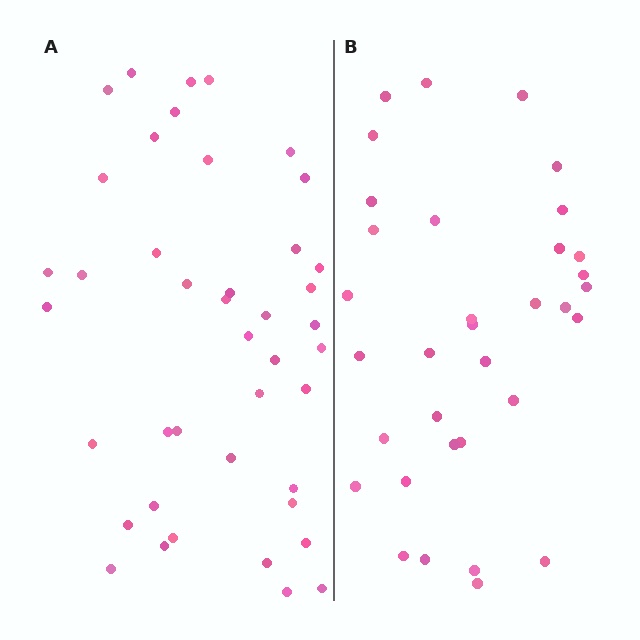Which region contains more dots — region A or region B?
Region A (the left region) has more dots.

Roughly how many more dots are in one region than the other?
Region A has roughly 8 or so more dots than region B.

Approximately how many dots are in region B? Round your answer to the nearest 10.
About 30 dots. (The exact count is 34, which rounds to 30.)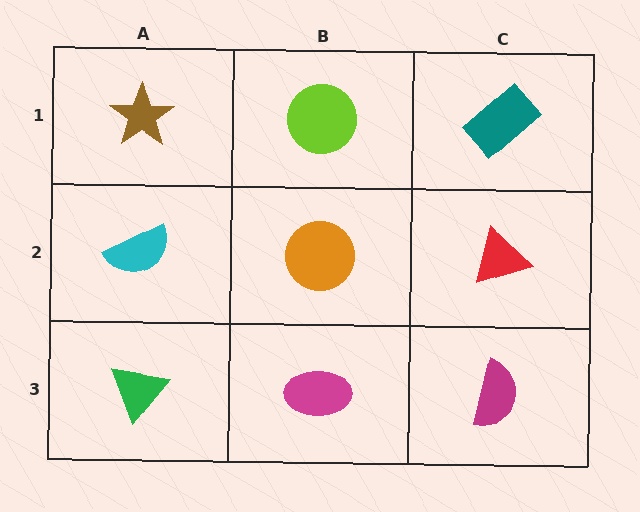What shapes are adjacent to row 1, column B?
An orange circle (row 2, column B), a brown star (row 1, column A), a teal rectangle (row 1, column C).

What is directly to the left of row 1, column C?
A lime circle.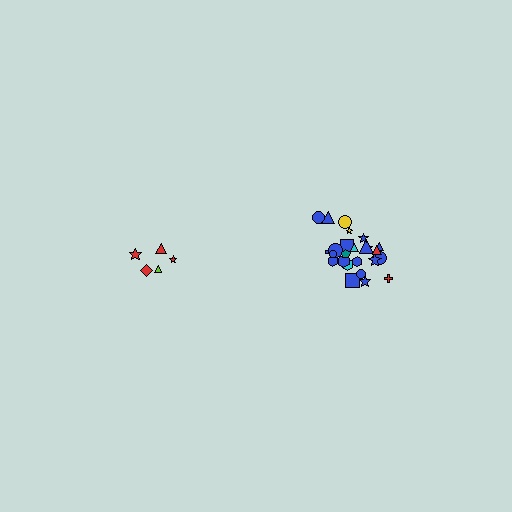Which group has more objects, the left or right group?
The right group.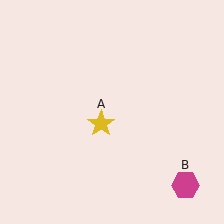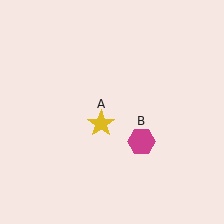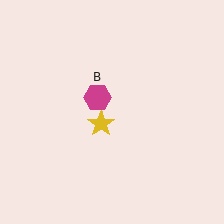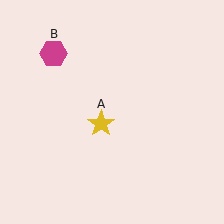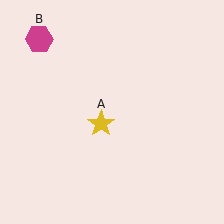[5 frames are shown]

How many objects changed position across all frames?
1 object changed position: magenta hexagon (object B).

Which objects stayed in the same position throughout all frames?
Yellow star (object A) remained stationary.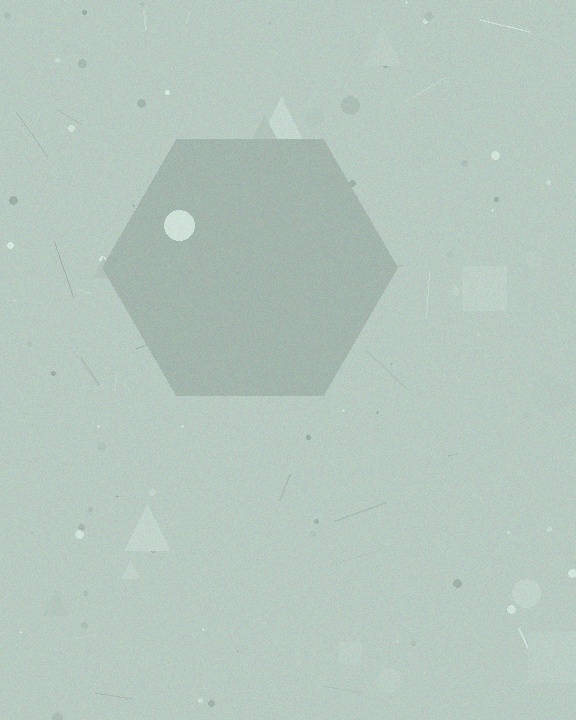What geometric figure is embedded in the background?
A hexagon is embedded in the background.